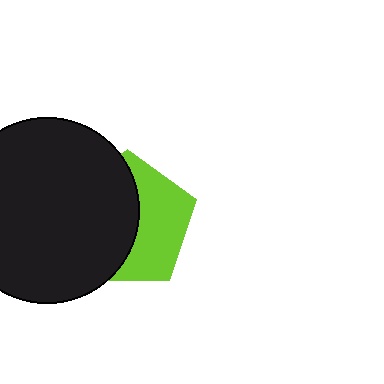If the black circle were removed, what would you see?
You would see the complete lime pentagon.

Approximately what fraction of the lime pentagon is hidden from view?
Roughly 54% of the lime pentagon is hidden behind the black circle.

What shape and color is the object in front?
The object in front is a black circle.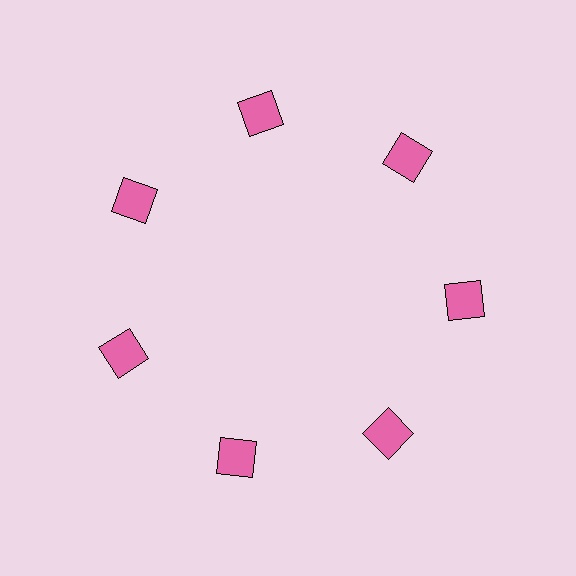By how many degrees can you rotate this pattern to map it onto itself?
The pattern maps onto itself every 51 degrees of rotation.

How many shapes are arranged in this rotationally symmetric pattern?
There are 7 shapes, arranged in 7 groups of 1.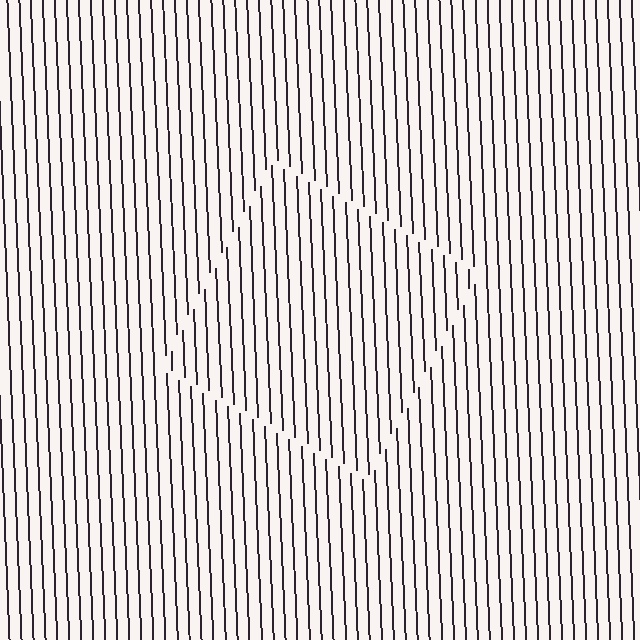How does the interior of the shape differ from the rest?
The interior of the shape contains the same grating, shifted by half a period — the contour is defined by the phase discontinuity where line-ends from the inner and outer gratings abut.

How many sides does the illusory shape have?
4 sides — the line-ends trace a square.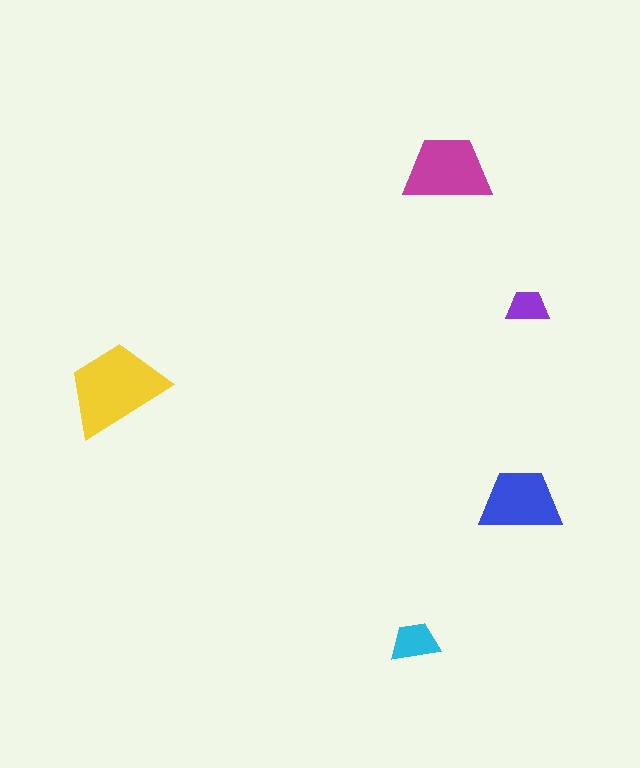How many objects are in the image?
There are 5 objects in the image.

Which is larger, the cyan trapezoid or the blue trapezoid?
The blue one.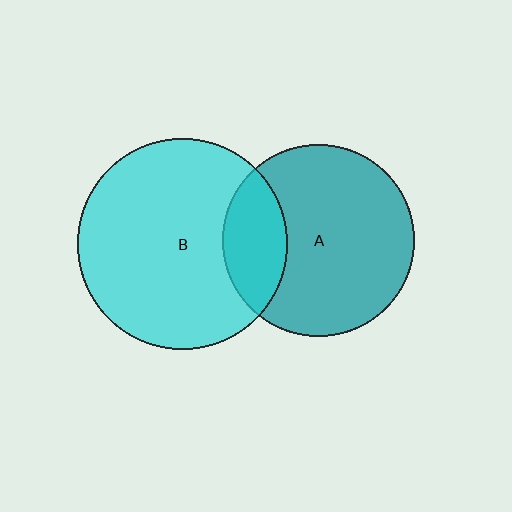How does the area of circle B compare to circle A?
Approximately 1.2 times.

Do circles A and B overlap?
Yes.